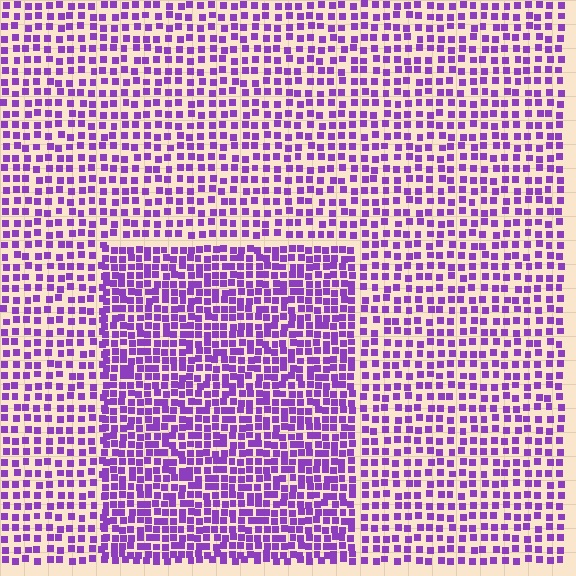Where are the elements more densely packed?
The elements are more densely packed inside the rectangle boundary.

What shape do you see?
I see a rectangle.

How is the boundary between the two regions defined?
The boundary is defined by a change in element density (approximately 1.7x ratio). All elements are the same color, size, and shape.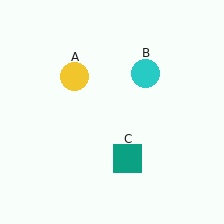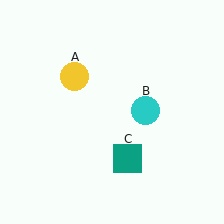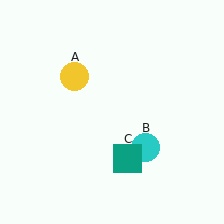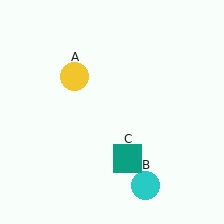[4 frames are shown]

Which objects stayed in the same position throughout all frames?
Yellow circle (object A) and teal square (object C) remained stationary.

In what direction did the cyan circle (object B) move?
The cyan circle (object B) moved down.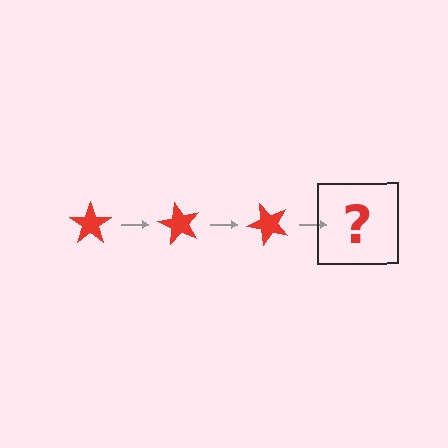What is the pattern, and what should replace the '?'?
The pattern is that the star rotates 60 degrees each step. The '?' should be a red star rotated 180 degrees.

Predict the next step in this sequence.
The next step is a red star rotated 180 degrees.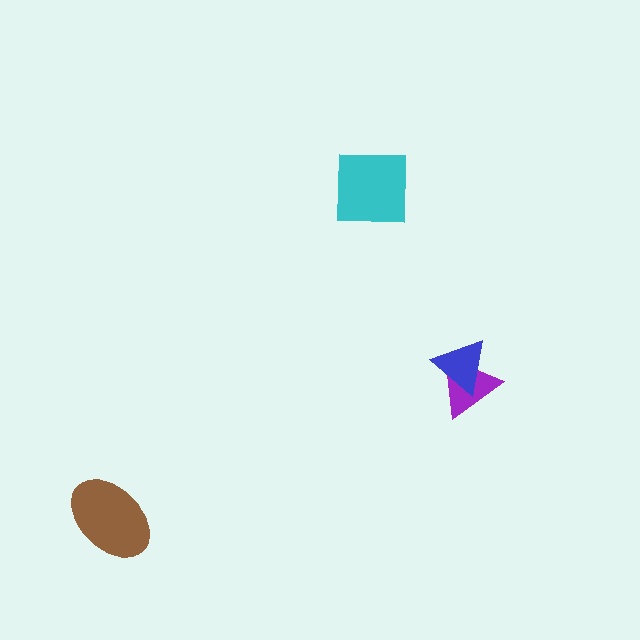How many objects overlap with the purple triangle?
1 object overlaps with the purple triangle.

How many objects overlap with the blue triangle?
1 object overlaps with the blue triangle.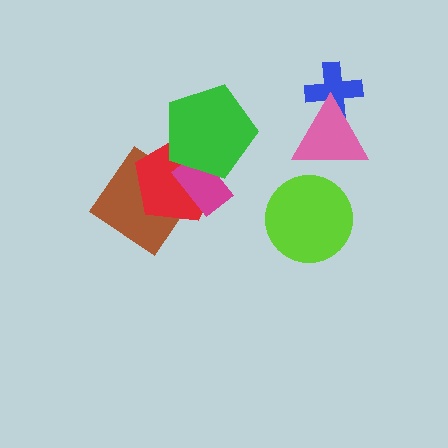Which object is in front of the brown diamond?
The red pentagon is in front of the brown diamond.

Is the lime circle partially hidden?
No, no other shape covers it.